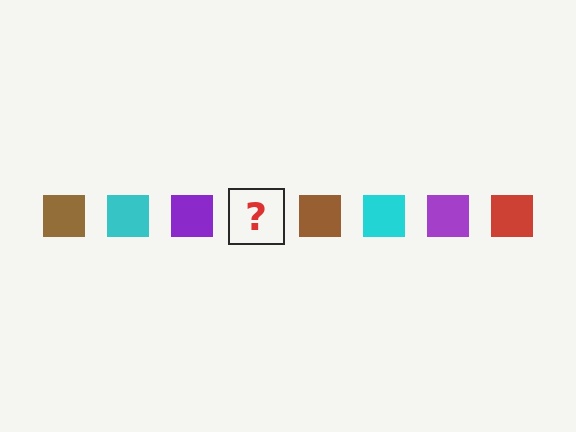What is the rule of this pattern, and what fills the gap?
The rule is that the pattern cycles through brown, cyan, purple, red squares. The gap should be filled with a red square.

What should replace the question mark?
The question mark should be replaced with a red square.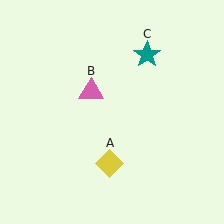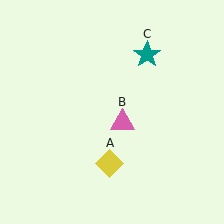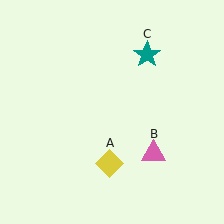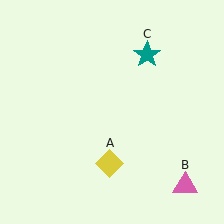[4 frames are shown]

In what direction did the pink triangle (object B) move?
The pink triangle (object B) moved down and to the right.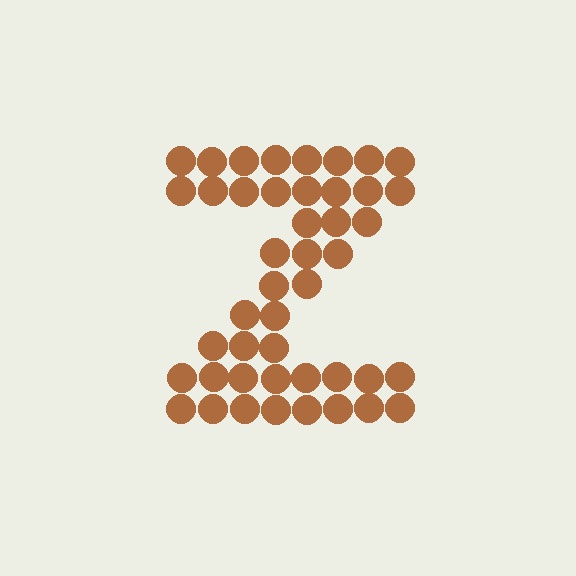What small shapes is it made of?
It is made of small circles.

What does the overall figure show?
The overall figure shows the letter Z.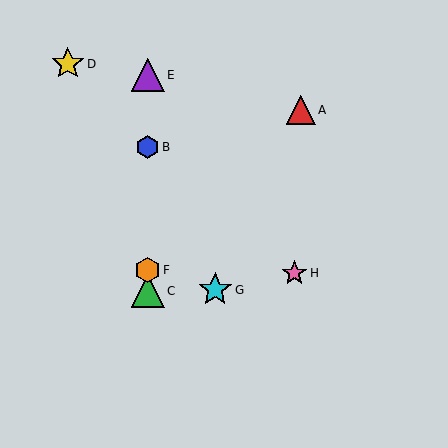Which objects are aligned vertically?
Objects B, C, E, F are aligned vertically.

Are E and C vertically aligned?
Yes, both are at x≈148.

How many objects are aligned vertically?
4 objects (B, C, E, F) are aligned vertically.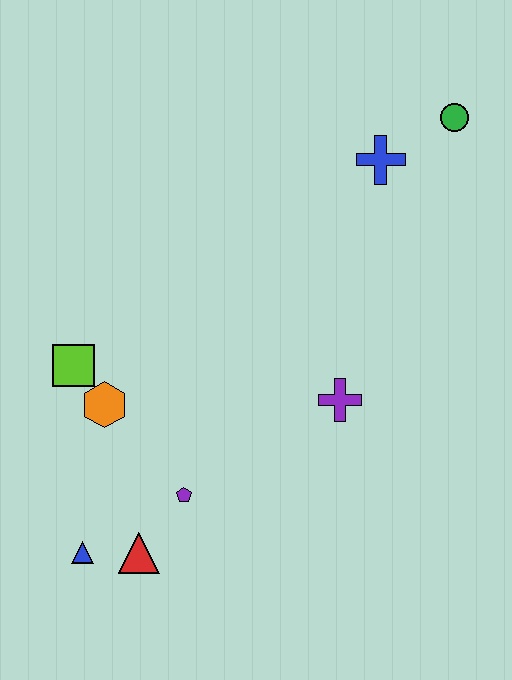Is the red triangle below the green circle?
Yes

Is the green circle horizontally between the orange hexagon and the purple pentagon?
No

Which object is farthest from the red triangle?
The green circle is farthest from the red triangle.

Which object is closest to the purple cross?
The purple pentagon is closest to the purple cross.